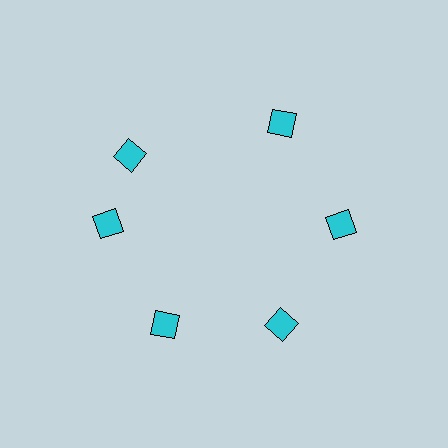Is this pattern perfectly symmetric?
No. The 6 cyan diamonds are arranged in a ring, but one element near the 11 o'clock position is rotated out of alignment along the ring, breaking the 6-fold rotational symmetry.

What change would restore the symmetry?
The symmetry would be restored by rotating it back into even spacing with its neighbors so that all 6 diamonds sit at equal angles and equal distance from the center.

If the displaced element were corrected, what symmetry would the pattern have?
It would have 6-fold rotational symmetry — the pattern would map onto itself every 60 degrees.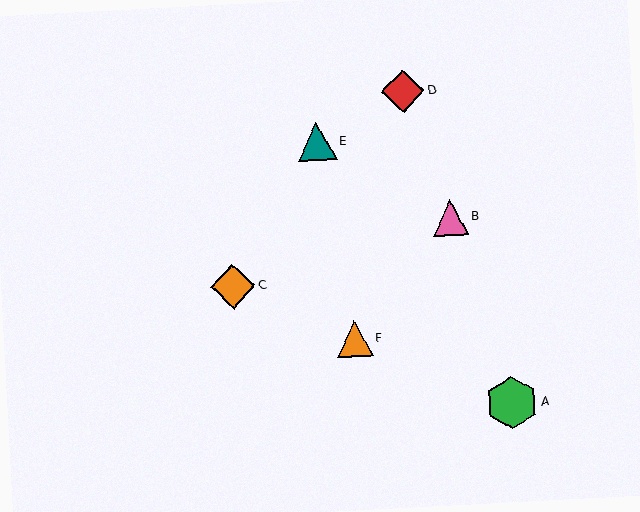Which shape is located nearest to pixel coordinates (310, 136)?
The teal triangle (labeled E) at (317, 142) is nearest to that location.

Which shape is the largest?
The green hexagon (labeled A) is the largest.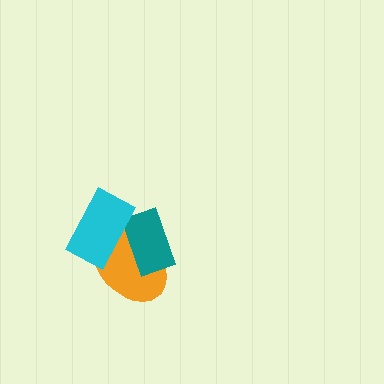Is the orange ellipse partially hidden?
Yes, it is partially covered by another shape.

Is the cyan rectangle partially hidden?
No, no other shape covers it.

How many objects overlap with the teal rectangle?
2 objects overlap with the teal rectangle.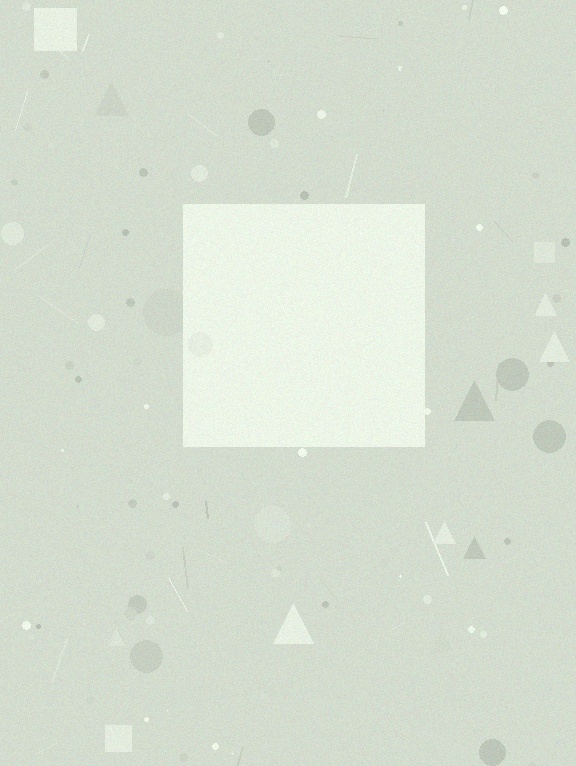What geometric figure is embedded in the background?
A square is embedded in the background.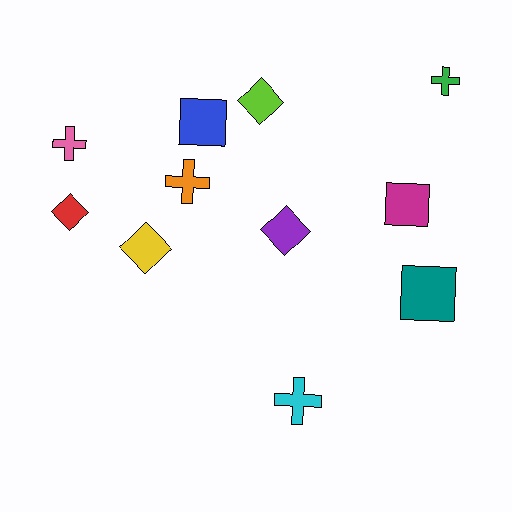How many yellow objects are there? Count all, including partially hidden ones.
There is 1 yellow object.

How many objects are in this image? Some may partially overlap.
There are 11 objects.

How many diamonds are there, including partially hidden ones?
There are 4 diamonds.